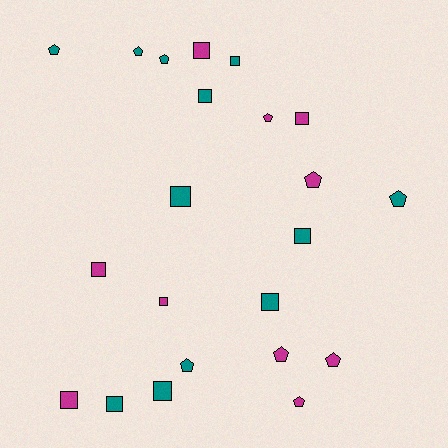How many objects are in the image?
There are 22 objects.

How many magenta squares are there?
There are 5 magenta squares.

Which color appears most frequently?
Teal, with 12 objects.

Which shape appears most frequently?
Square, with 12 objects.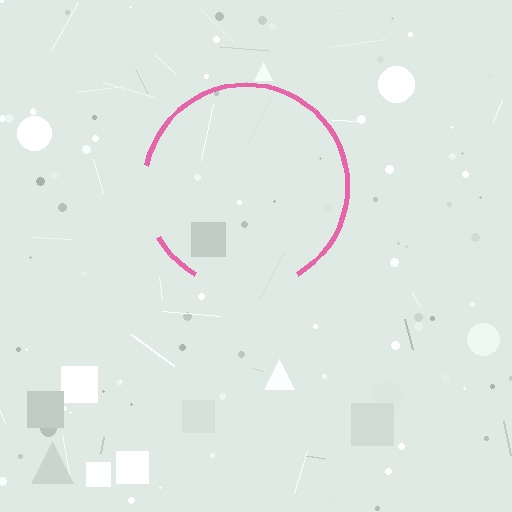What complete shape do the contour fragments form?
The contour fragments form a circle.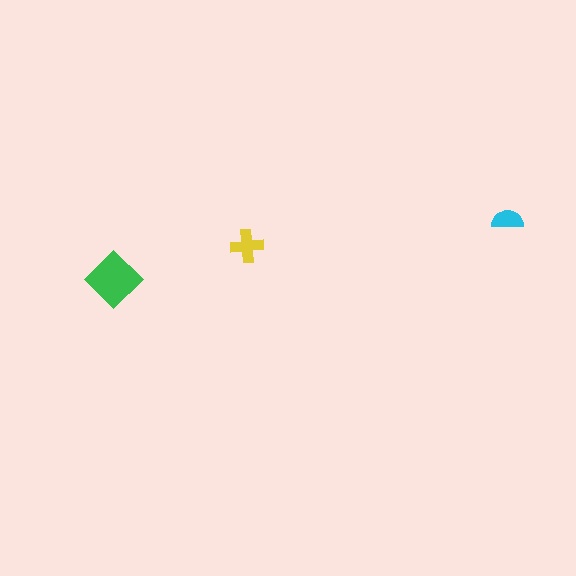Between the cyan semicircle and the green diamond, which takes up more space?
The green diamond.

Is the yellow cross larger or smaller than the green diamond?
Smaller.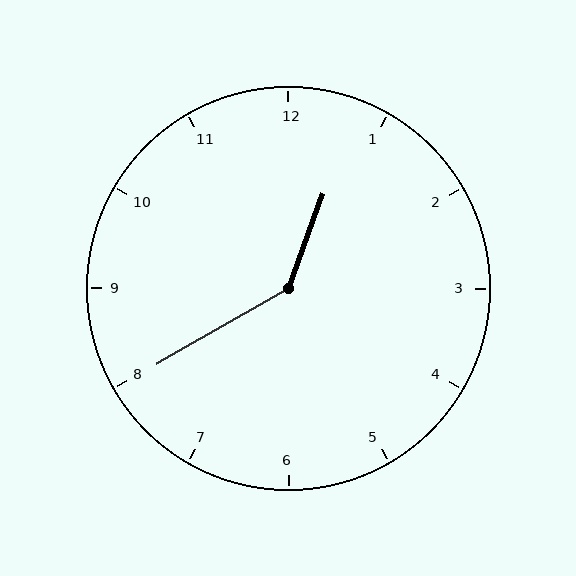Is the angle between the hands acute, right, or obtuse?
It is obtuse.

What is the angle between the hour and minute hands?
Approximately 140 degrees.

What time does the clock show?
12:40.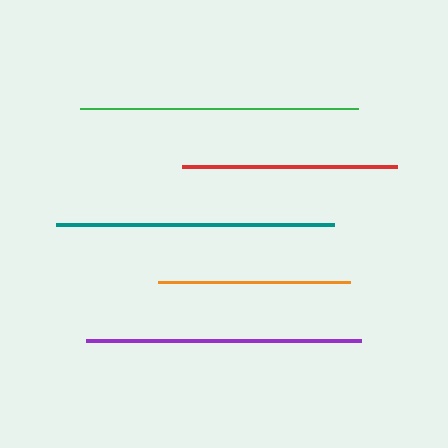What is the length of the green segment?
The green segment is approximately 277 pixels long.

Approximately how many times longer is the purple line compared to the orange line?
The purple line is approximately 1.4 times the length of the orange line.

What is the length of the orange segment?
The orange segment is approximately 192 pixels long.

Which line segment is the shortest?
The orange line is the shortest at approximately 192 pixels.